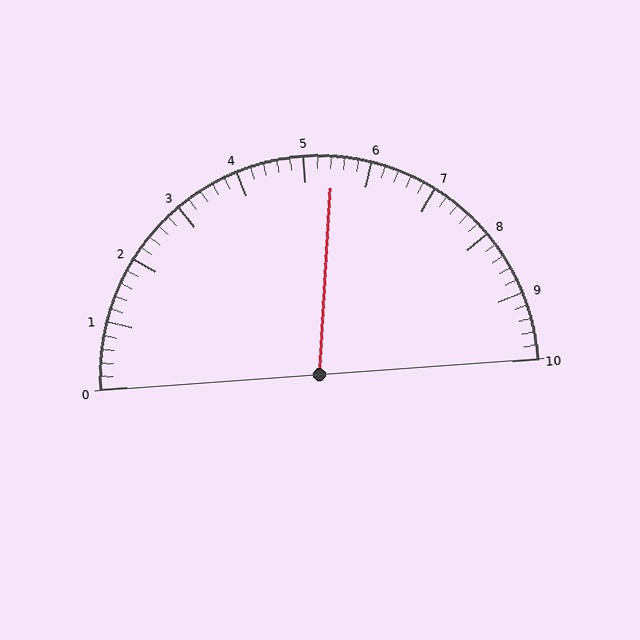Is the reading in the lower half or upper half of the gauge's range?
The reading is in the upper half of the range (0 to 10).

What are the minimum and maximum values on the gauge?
The gauge ranges from 0 to 10.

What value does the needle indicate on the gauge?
The needle indicates approximately 5.4.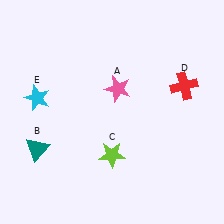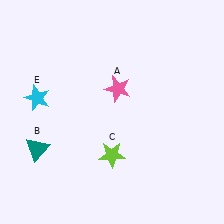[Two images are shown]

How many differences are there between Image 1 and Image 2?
There is 1 difference between the two images.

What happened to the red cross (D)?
The red cross (D) was removed in Image 2. It was in the top-right area of Image 1.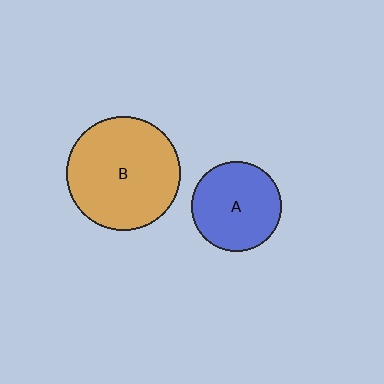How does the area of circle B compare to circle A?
Approximately 1.6 times.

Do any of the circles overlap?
No, none of the circles overlap.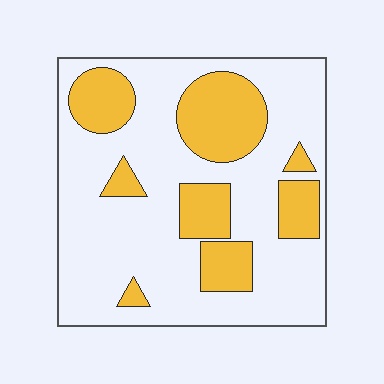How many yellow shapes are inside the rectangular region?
8.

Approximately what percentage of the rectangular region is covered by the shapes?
Approximately 30%.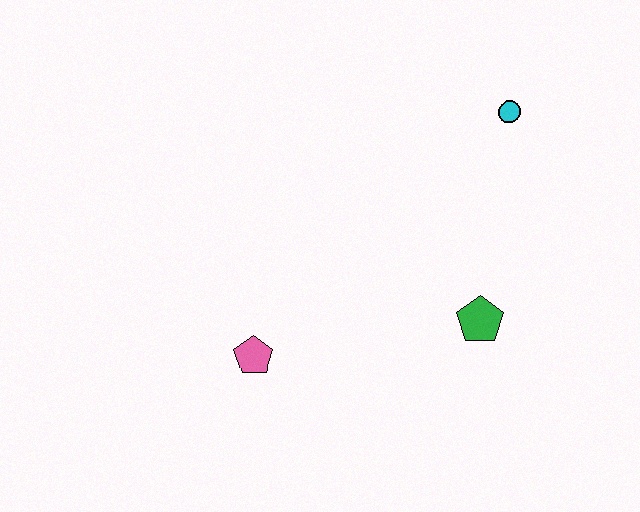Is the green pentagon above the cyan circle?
No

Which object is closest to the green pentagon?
The cyan circle is closest to the green pentagon.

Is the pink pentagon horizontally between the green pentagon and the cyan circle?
No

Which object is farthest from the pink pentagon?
The cyan circle is farthest from the pink pentagon.